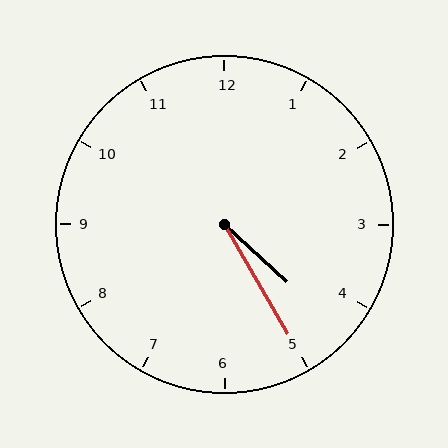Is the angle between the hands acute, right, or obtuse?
It is acute.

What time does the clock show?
4:25.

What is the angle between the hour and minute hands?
Approximately 18 degrees.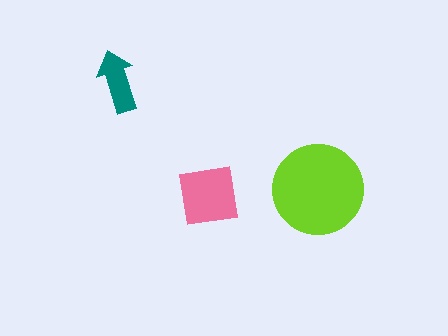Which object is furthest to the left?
The teal arrow is leftmost.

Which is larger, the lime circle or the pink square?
The lime circle.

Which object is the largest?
The lime circle.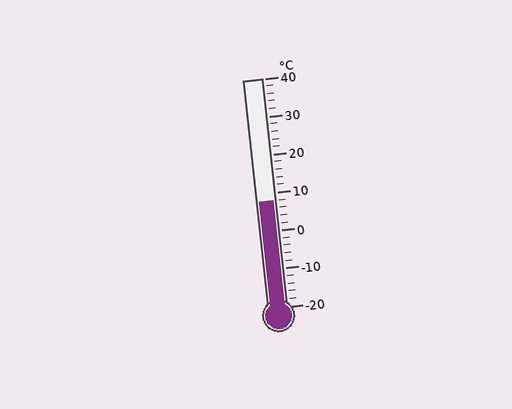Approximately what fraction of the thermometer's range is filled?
The thermometer is filled to approximately 45% of its range.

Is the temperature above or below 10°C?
The temperature is below 10°C.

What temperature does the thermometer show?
The thermometer shows approximately 8°C.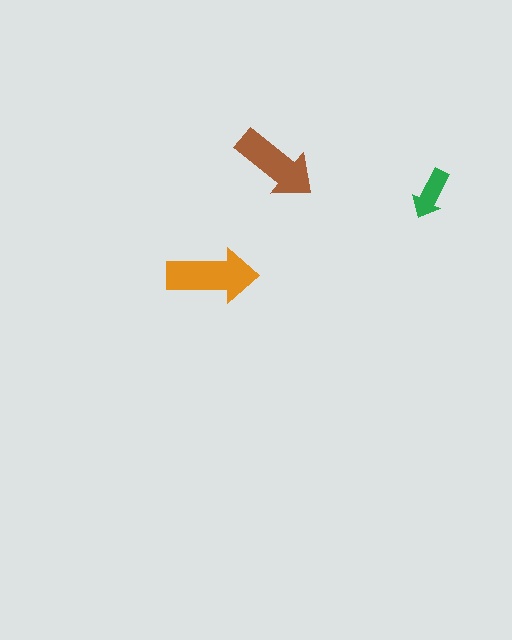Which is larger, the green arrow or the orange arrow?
The orange one.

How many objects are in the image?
There are 3 objects in the image.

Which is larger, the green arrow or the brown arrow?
The brown one.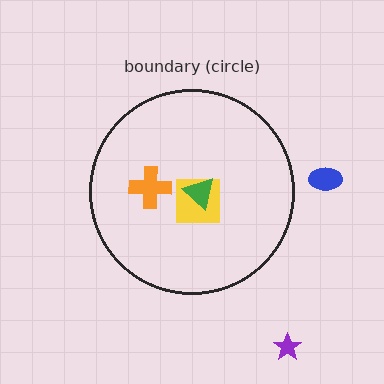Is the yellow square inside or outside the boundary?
Inside.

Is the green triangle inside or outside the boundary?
Inside.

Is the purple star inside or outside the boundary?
Outside.